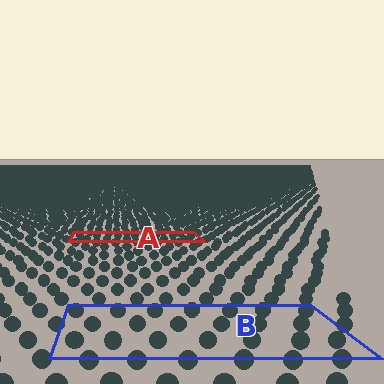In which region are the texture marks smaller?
The texture marks are smaller in region A, because it is farther away.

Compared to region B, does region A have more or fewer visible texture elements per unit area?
Region A has more texture elements per unit area — they are packed more densely because it is farther away.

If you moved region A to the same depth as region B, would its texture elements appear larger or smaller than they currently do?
They would appear larger. At a closer depth, the same texture elements are projected at a bigger on-screen size.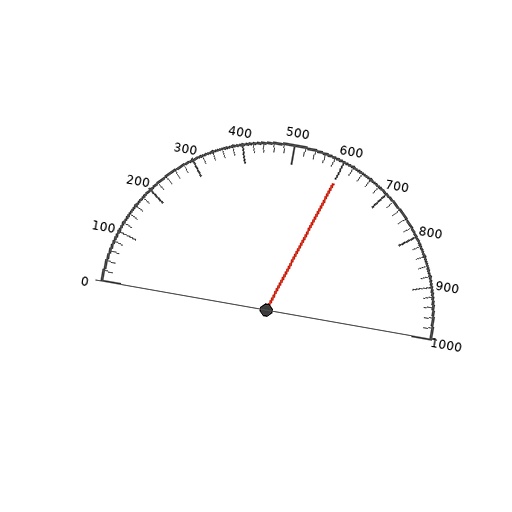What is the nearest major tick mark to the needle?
The nearest major tick mark is 600.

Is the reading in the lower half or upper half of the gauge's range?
The reading is in the upper half of the range (0 to 1000).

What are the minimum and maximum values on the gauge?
The gauge ranges from 0 to 1000.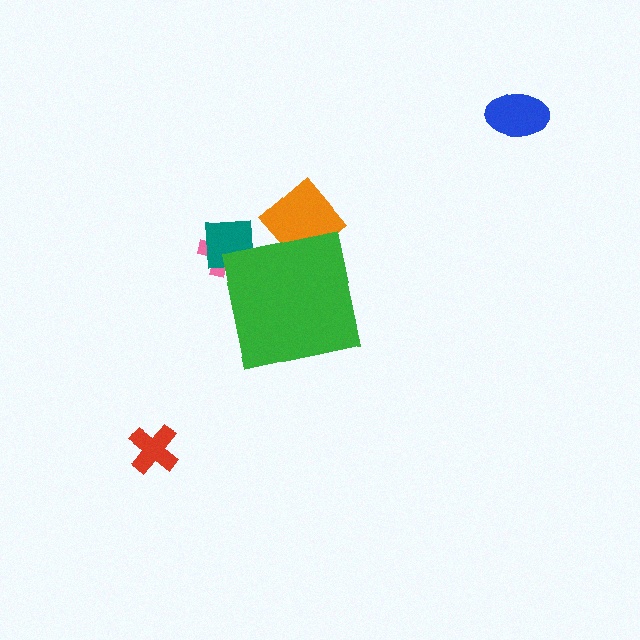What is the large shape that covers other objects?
A green square.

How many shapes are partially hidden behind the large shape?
4 shapes are partially hidden.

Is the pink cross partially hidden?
Yes, the pink cross is partially hidden behind the green square.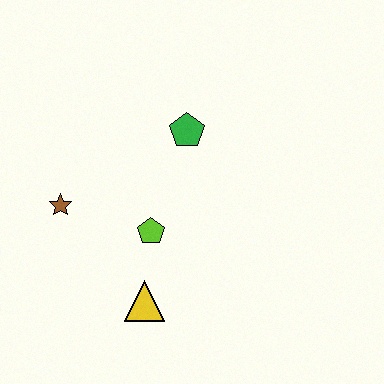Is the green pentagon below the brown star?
No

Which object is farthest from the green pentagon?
The yellow triangle is farthest from the green pentagon.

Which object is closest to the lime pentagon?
The yellow triangle is closest to the lime pentagon.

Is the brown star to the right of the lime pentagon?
No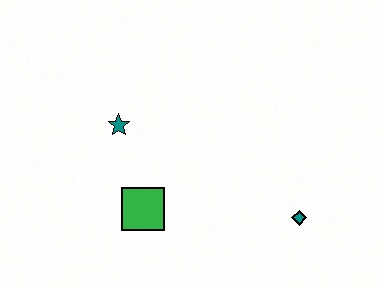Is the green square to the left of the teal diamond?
Yes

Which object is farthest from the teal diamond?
The teal star is farthest from the teal diamond.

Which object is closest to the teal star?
The green square is closest to the teal star.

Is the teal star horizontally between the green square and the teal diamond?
No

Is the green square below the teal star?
Yes